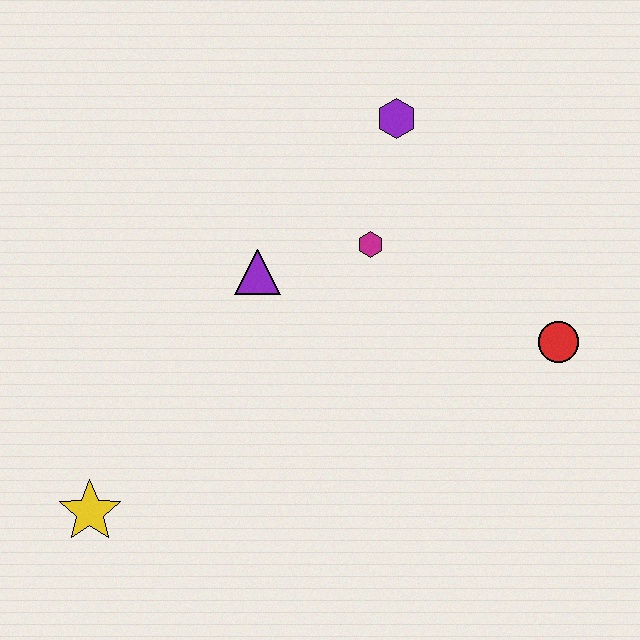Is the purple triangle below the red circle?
No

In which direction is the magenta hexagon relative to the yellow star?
The magenta hexagon is to the right of the yellow star.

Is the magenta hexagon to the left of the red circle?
Yes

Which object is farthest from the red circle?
The yellow star is farthest from the red circle.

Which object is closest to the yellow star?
The purple triangle is closest to the yellow star.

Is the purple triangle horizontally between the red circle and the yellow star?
Yes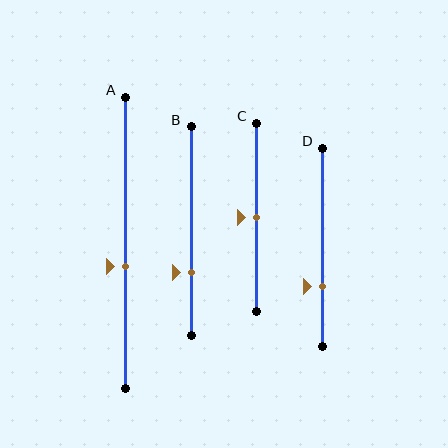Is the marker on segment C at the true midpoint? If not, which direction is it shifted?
Yes, the marker on segment C is at the true midpoint.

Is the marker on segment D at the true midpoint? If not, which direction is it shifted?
No, the marker on segment D is shifted downward by about 20% of the segment length.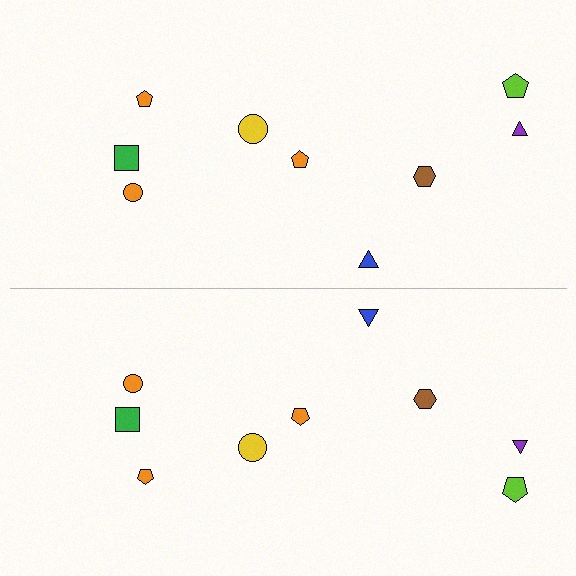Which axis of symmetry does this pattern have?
The pattern has a horizontal axis of symmetry running through the center of the image.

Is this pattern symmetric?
Yes, this pattern has bilateral (reflection) symmetry.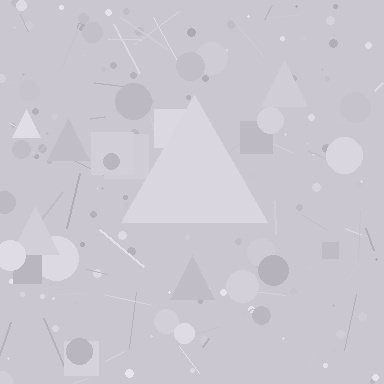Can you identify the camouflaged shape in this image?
The camouflaged shape is a triangle.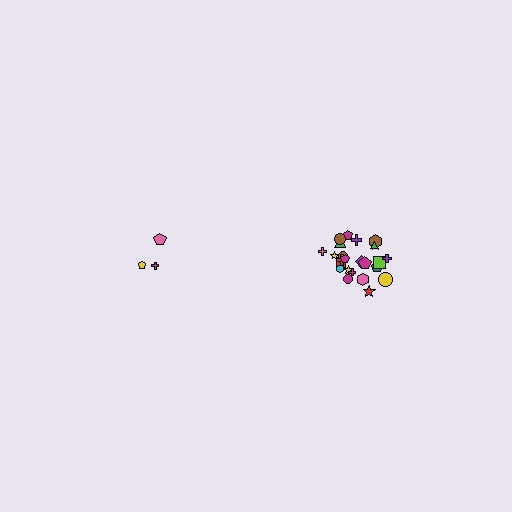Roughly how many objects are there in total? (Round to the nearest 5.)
Roughly 30 objects in total.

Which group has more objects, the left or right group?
The right group.